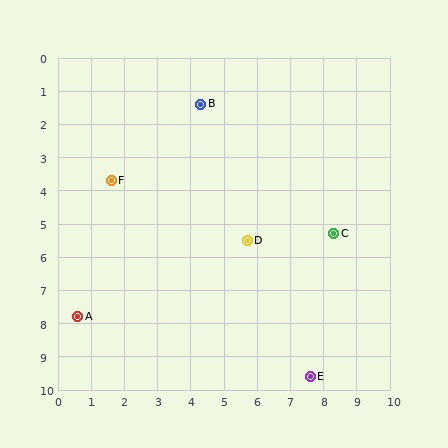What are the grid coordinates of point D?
Point D is at approximately (5.7, 5.5).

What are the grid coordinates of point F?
Point F is at approximately (1.6, 3.7).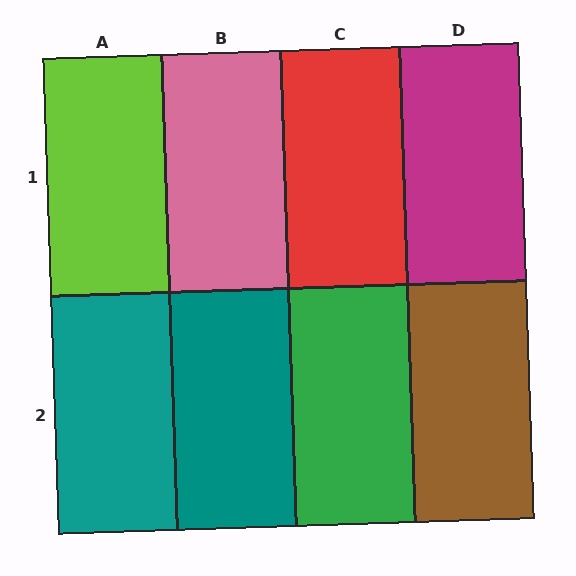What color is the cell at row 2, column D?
Brown.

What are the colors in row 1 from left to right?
Lime, pink, red, magenta.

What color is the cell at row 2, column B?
Teal.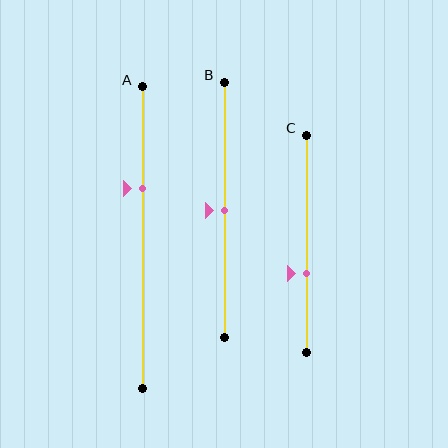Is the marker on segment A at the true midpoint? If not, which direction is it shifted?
No, the marker on segment A is shifted upward by about 16% of the segment length.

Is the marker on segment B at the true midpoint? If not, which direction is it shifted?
Yes, the marker on segment B is at the true midpoint.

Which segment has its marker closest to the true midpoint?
Segment B has its marker closest to the true midpoint.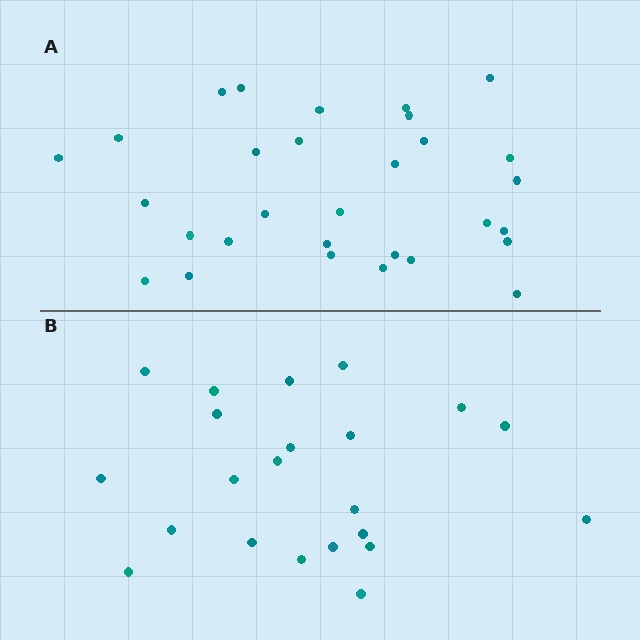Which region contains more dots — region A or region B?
Region A (the top region) has more dots.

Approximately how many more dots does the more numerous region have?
Region A has roughly 8 or so more dots than region B.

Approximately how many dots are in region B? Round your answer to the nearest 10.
About 20 dots. (The exact count is 22, which rounds to 20.)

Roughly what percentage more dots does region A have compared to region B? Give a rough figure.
About 35% more.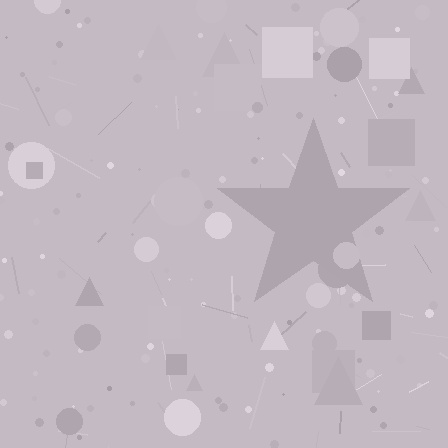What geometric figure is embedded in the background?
A star is embedded in the background.